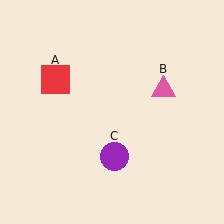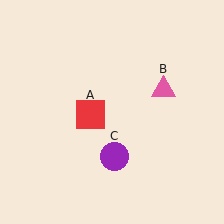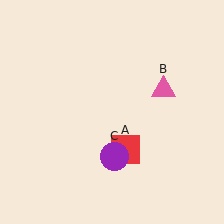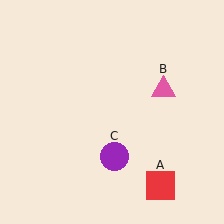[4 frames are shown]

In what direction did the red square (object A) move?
The red square (object A) moved down and to the right.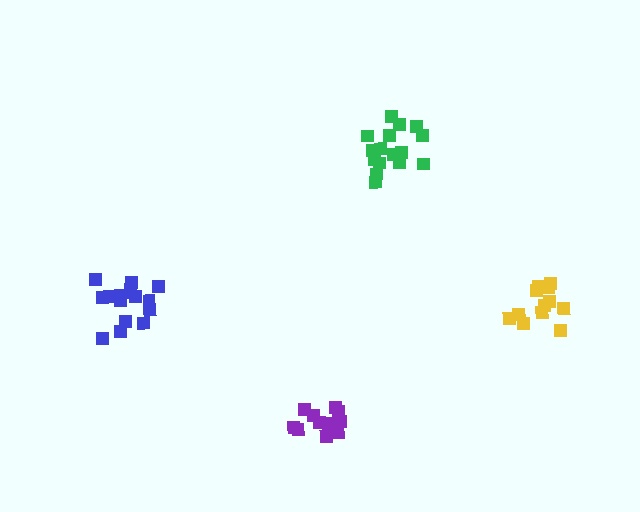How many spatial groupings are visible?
There are 4 spatial groupings.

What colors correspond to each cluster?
The clusters are colored: green, yellow, purple, blue.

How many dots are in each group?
Group 1: 16 dots, Group 2: 12 dots, Group 3: 12 dots, Group 4: 16 dots (56 total).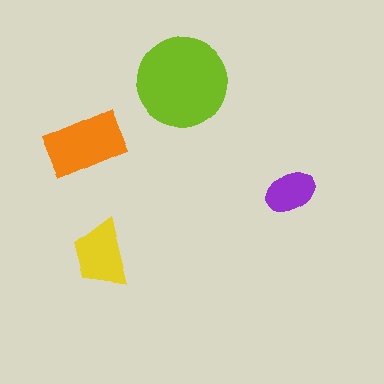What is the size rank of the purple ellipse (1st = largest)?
4th.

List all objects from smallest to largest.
The purple ellipse, the yellow trapezoid, the orange rectangle, the lime circle.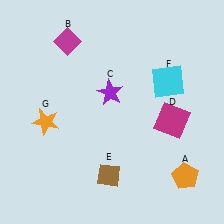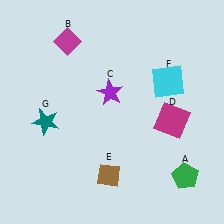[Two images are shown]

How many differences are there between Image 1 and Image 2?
There are 2 differences between the two images.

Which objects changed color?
A changed from orange to green. G changed from orange to teal.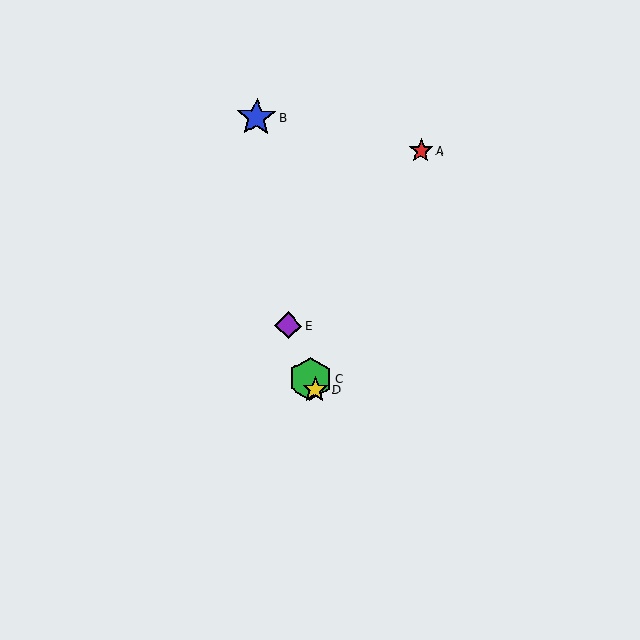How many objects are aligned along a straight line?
3 objects (C, D, E) are aligned along a straight line.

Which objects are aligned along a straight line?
Objects C, D, E are aligned along a straight line.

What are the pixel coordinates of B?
Object B is at (257, 118).